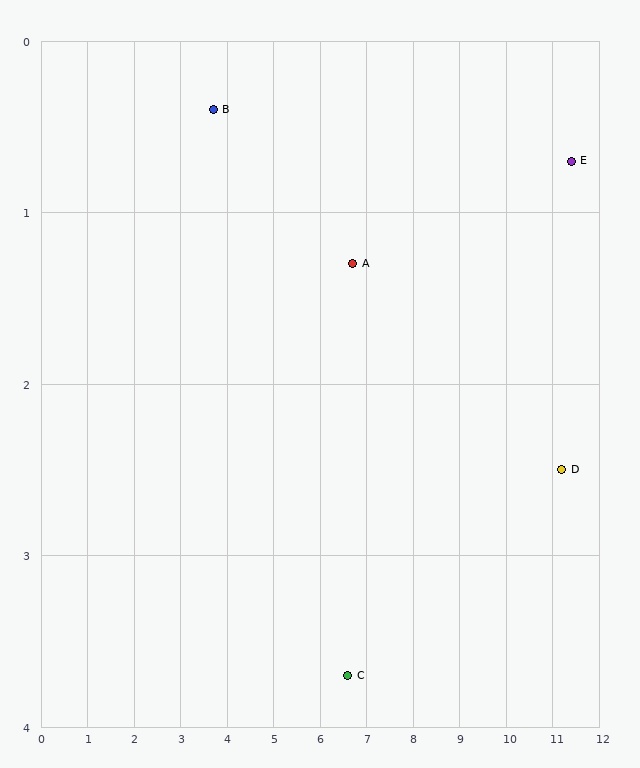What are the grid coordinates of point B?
Point B is at approximately (3.7, 0.4).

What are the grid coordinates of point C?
Point C is at approximately (6.6, 3.7).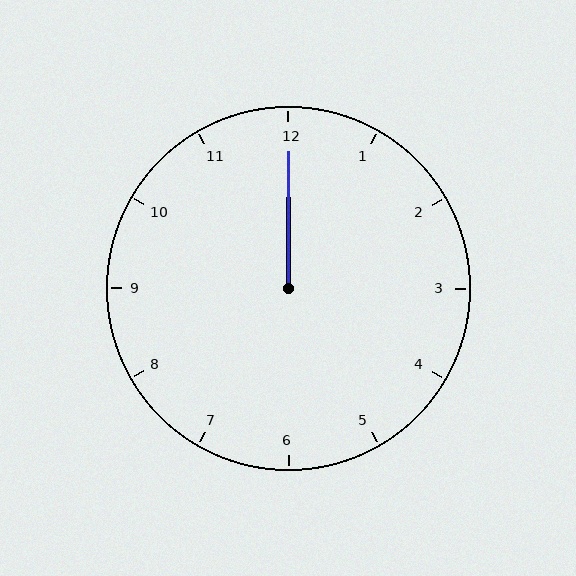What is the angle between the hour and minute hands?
Approximately 0 degrees.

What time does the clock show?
12:00.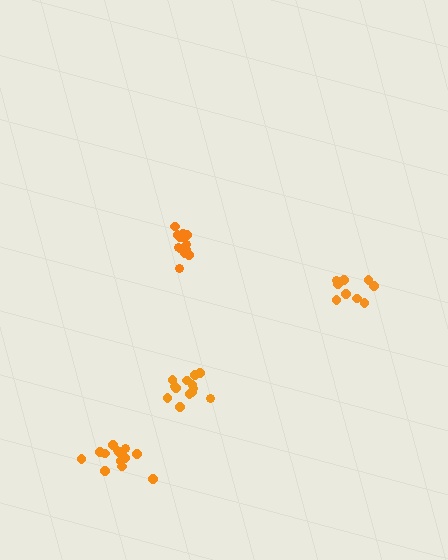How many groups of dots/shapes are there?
There are 4 groups.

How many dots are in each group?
Group 1: 9 dots, Group 2: 13 dots, Group 3: 13 dots, Group 4: 13 dots (48 total).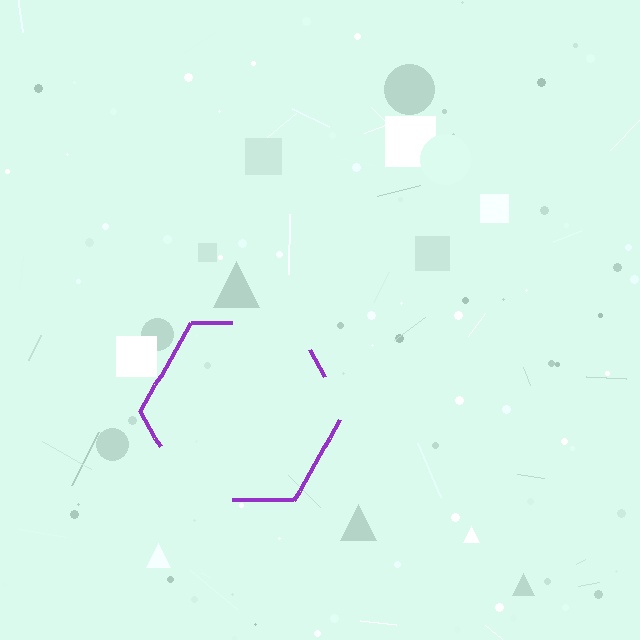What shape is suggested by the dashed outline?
The dashed outline suggests a hexagon.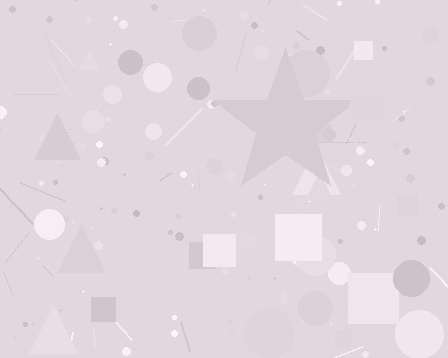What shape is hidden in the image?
A star is hidden in the image.